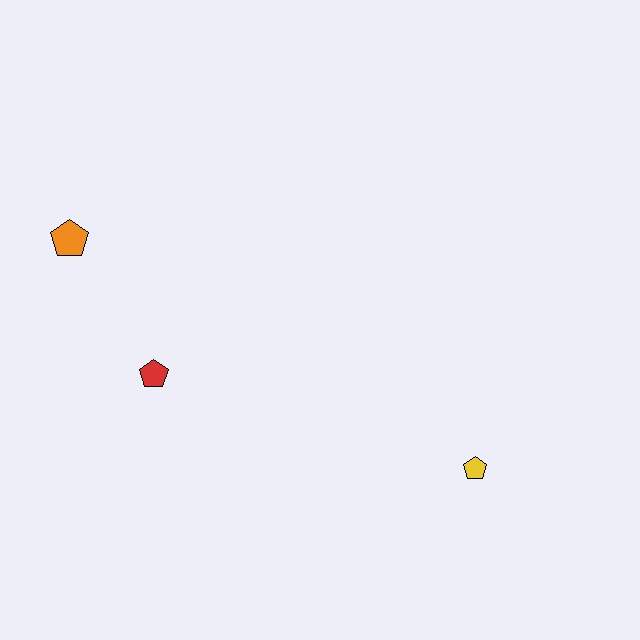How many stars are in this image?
There are no stars.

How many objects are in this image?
There are 3 objects.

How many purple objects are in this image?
There are no purple objects.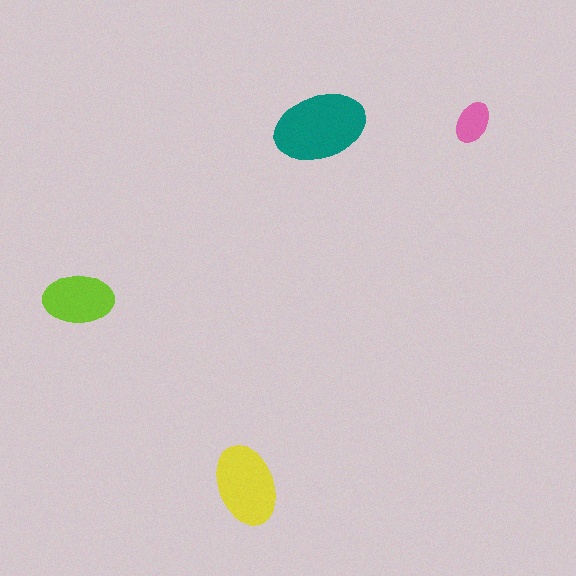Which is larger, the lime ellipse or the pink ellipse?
The lime one.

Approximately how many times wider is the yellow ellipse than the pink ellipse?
About 2 times wider.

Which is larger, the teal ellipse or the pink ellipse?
The teal one.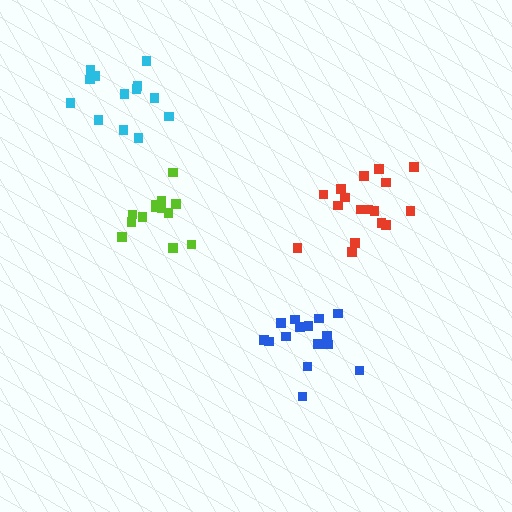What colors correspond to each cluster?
The clusters are colored: blue, cyan, red, lime.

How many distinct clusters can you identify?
There are 4 distinct clusters.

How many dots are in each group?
Group 1: 15 dots, Group 2: 13 dots, Group 3: 17 dots, Group 4: 13 dots (58 total).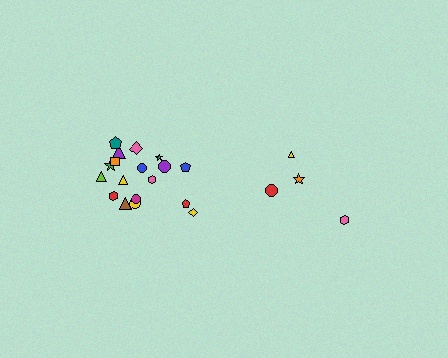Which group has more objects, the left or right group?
The left group.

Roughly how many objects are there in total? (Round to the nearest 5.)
Roughly 20 objects in total.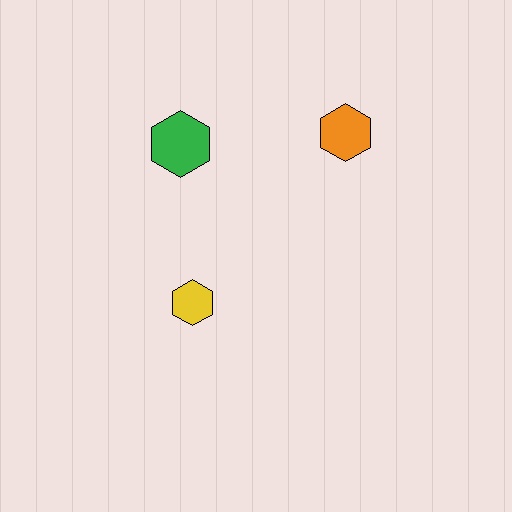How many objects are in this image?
There are 3 objects.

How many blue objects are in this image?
There are no blue objects.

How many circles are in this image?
There are no circles.